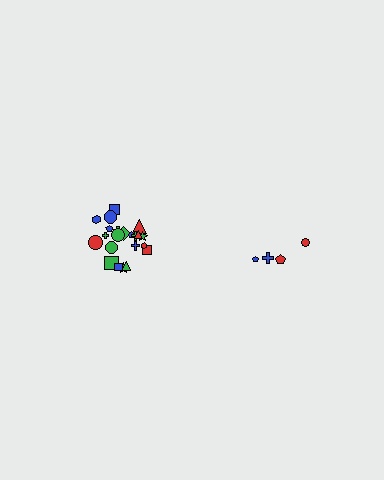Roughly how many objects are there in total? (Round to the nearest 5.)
Roughly 25 objects in total.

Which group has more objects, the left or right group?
The left group.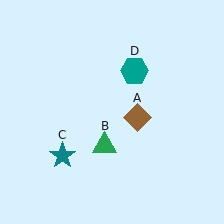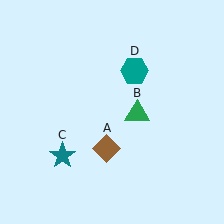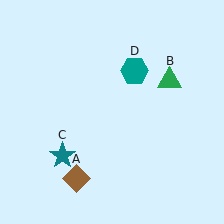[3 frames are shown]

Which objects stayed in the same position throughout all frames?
Teal star (object C) and teal hexagon (object D) remained stationary.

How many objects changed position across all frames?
2 objects changed position: brown diamond (object A), green triangle (object B).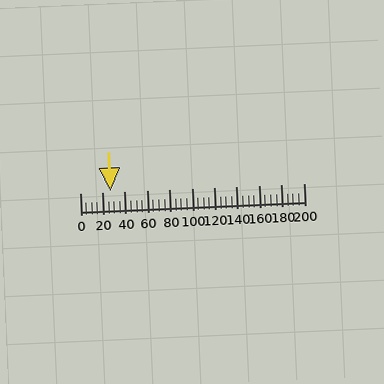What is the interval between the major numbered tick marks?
The major tick marks are spaced 20 units apart.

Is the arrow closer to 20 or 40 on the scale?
The arrow is closer to 20.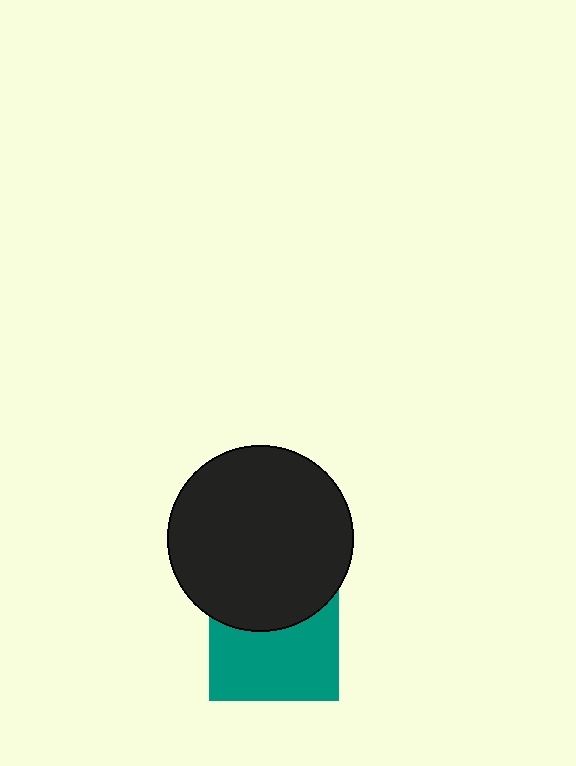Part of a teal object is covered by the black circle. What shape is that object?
It is a square.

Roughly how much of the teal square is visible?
About half of it is visible (roughly 61%).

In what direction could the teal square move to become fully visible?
The teal square could move down. That would shift it out from behind the black circle entirely.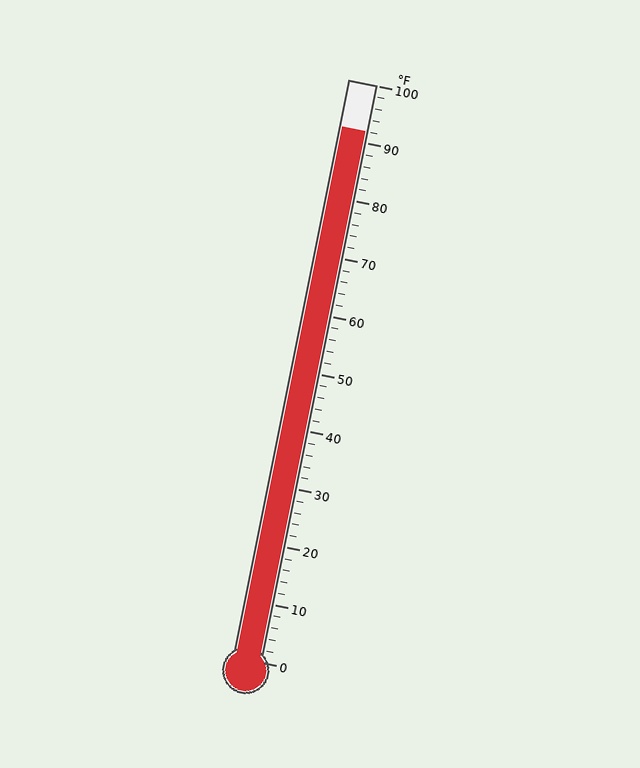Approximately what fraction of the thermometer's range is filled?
The thermometer is filled to approximately 90% of its range.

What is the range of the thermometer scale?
The thermometer scale ranges from 0°F to 100°F.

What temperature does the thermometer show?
The thermometer shows approximately 92°F.